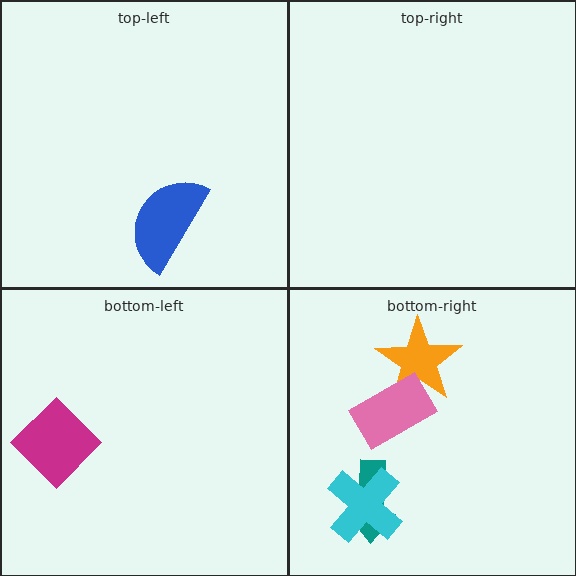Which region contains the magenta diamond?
The bottom-left region.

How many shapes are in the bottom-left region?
1.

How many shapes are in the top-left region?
1.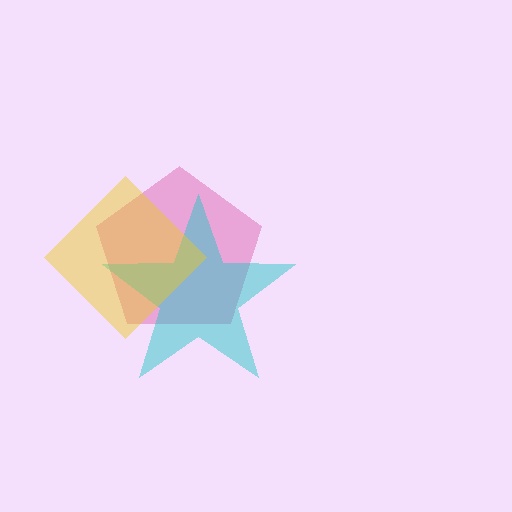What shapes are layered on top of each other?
The layered shapes are: a pink pentagon, a cyan star, a yellow diamond.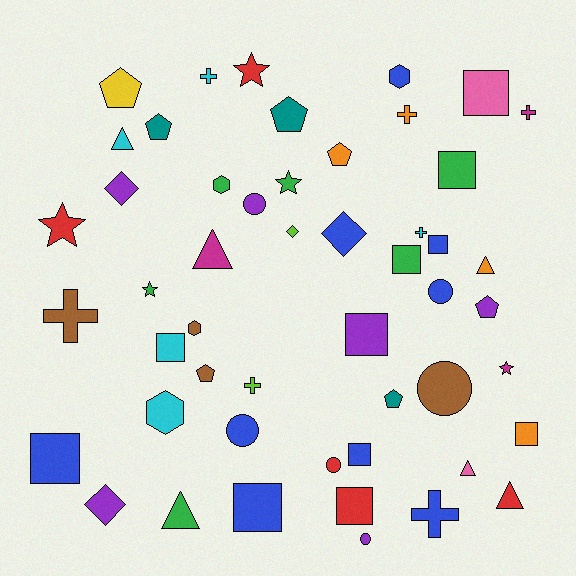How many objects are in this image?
There are 50 objects.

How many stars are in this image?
There are 5 stars.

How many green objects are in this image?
There are 6 green objects.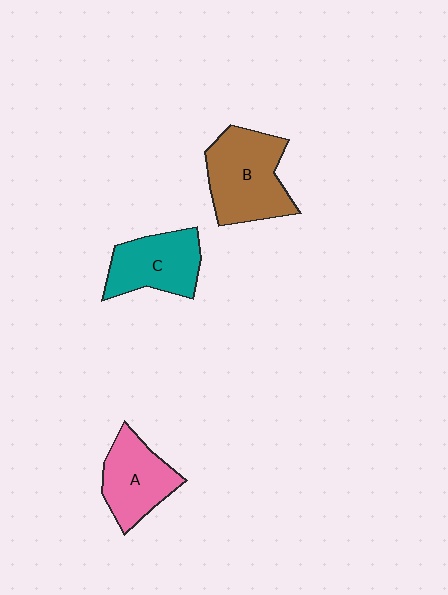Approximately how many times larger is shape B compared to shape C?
Approximately 1.3 times.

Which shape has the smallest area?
Shape A (pink).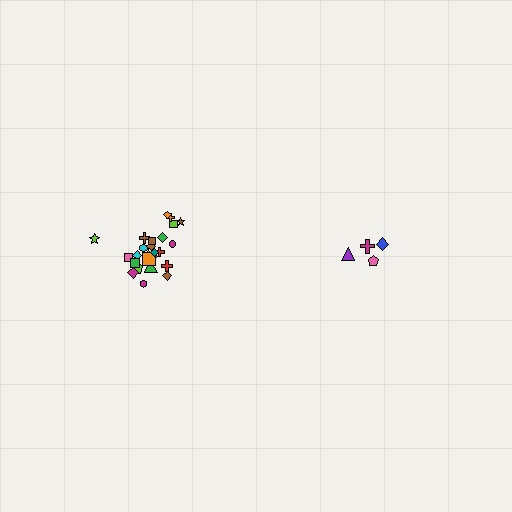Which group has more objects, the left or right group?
The left group.